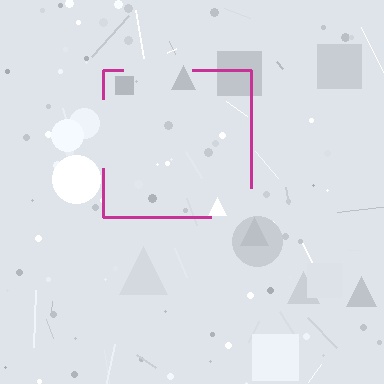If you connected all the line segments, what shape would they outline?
They would outline a square.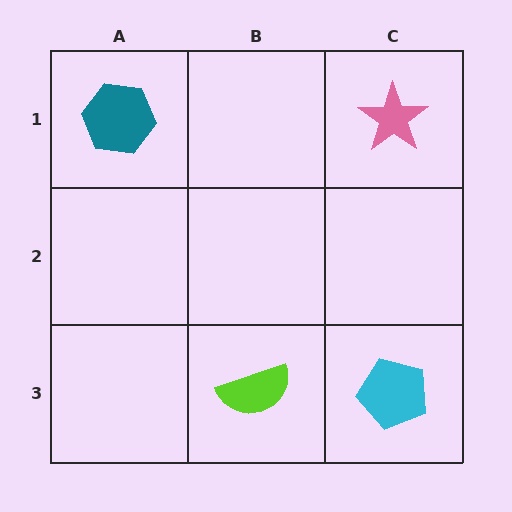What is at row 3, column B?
A lime semicircle.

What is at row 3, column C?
A cyan pentagon.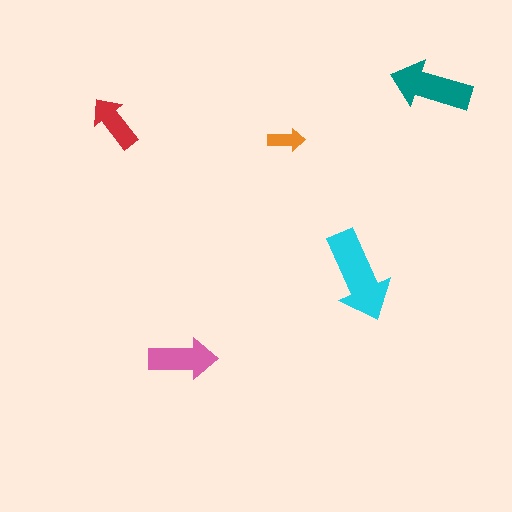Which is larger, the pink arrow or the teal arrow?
The teal one.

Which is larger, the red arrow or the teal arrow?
The teal one.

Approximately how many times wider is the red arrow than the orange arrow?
About 1.5 times wider.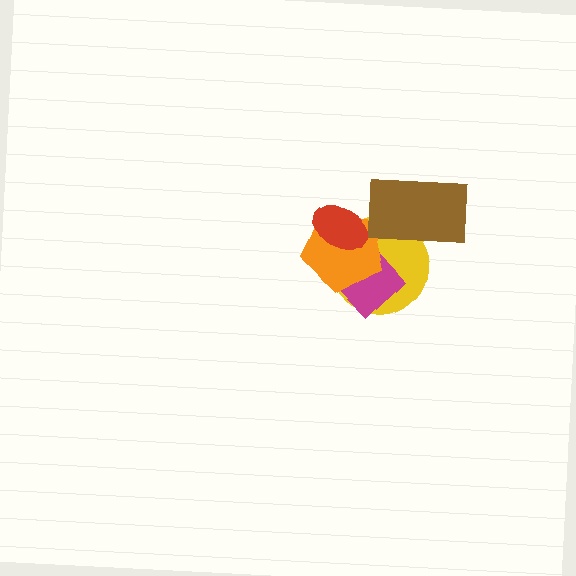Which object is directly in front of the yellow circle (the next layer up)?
The magenta diamond is directly in front of the yellow circle.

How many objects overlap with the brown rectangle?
1 object overlaps with the brown rectangle.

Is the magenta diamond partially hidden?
Yes, it is partially covered by another shape.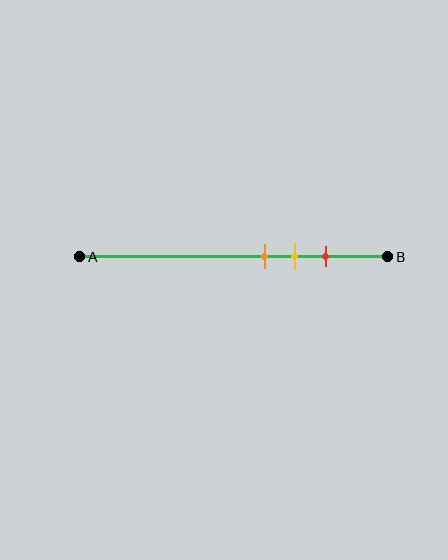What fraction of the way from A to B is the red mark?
The red mark is approximately 80% (0.8) of the way from A to B.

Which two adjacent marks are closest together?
The orange and yellow marks are the closest adjacent pair.